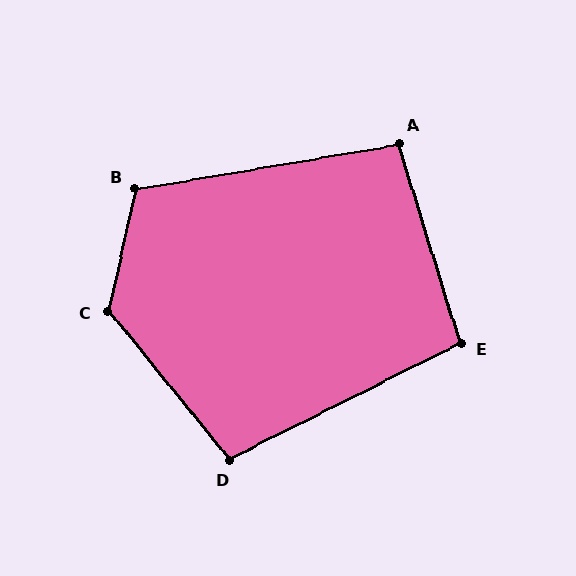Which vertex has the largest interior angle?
C, at approximately 128 degrees.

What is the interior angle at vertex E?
Approximately 99 degrees (obtuse).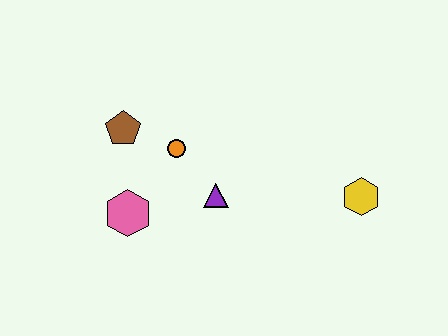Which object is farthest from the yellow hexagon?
The brown pentagon is farthest from the yellow hexagon.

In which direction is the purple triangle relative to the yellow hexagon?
The purple triangle is to the left of the yellow hexagon.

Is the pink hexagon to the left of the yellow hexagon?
Yes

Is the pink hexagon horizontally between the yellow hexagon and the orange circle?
No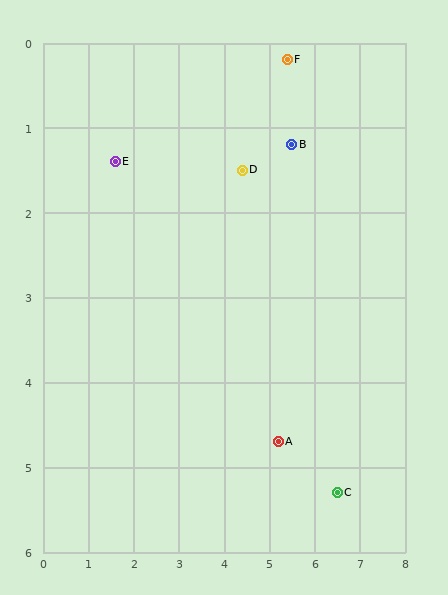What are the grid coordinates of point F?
Point F is at approximately (5.4, 0.2).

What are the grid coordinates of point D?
Point D is at approximately (4.4, 1.5).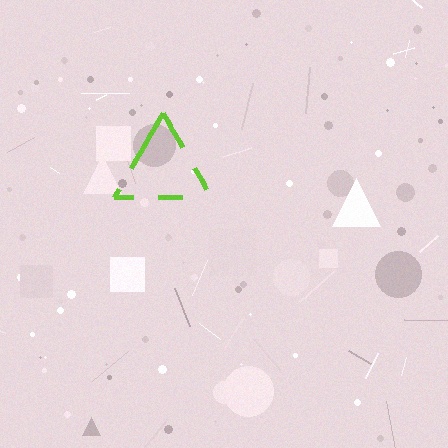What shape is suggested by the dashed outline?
The dashed outline suggests a triangle.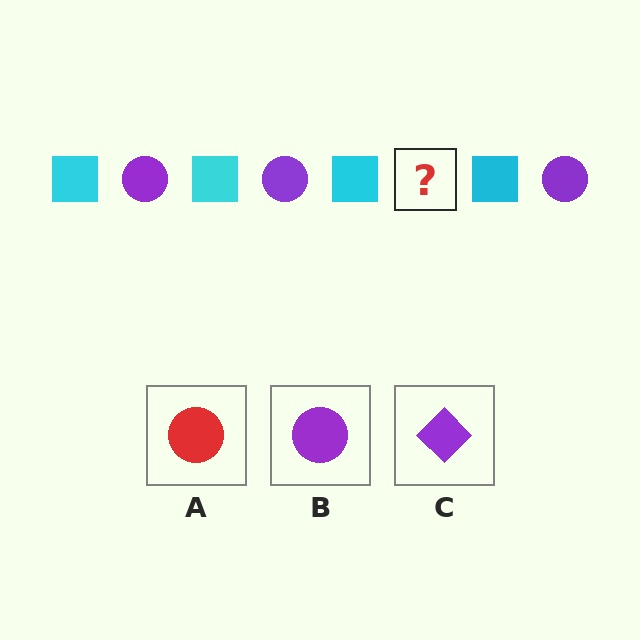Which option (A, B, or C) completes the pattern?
B.